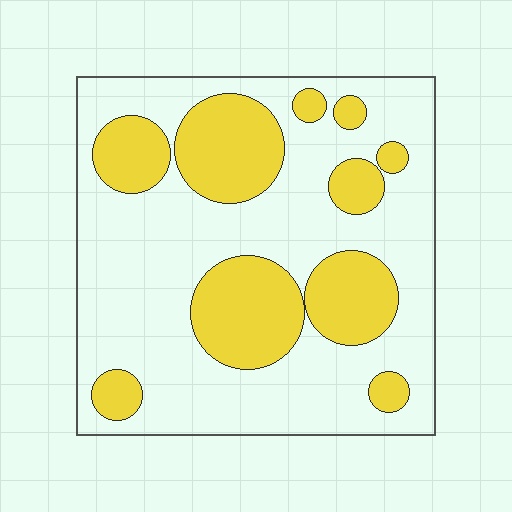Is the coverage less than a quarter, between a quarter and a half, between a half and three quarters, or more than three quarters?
Between a quarter and a half.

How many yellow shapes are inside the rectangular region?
10.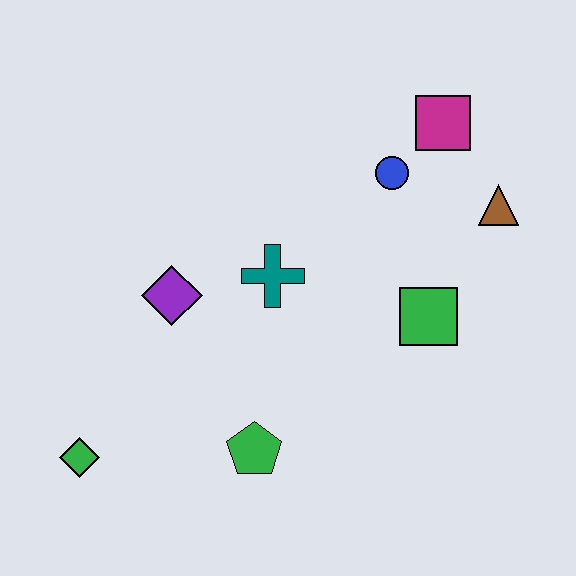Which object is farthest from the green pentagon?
The magenta square is farthest from the green pentagon.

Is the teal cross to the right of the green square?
No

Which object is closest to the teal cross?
The purple diamond is closest to the teal cross.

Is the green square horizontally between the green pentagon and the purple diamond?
No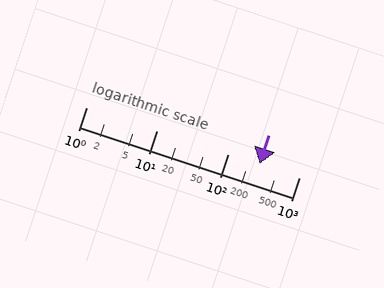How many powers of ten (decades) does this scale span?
The scale spans 3 decades, from 1 to 1000.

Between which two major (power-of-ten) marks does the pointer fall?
The pointer is between 100 and 1000.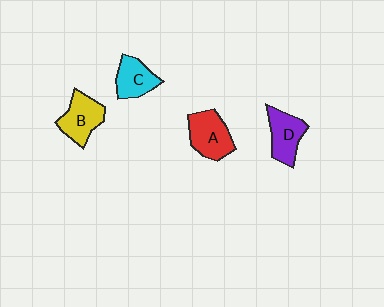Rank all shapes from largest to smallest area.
From largest to smallest: A (red), B (yellow), D (purple), C (cyan).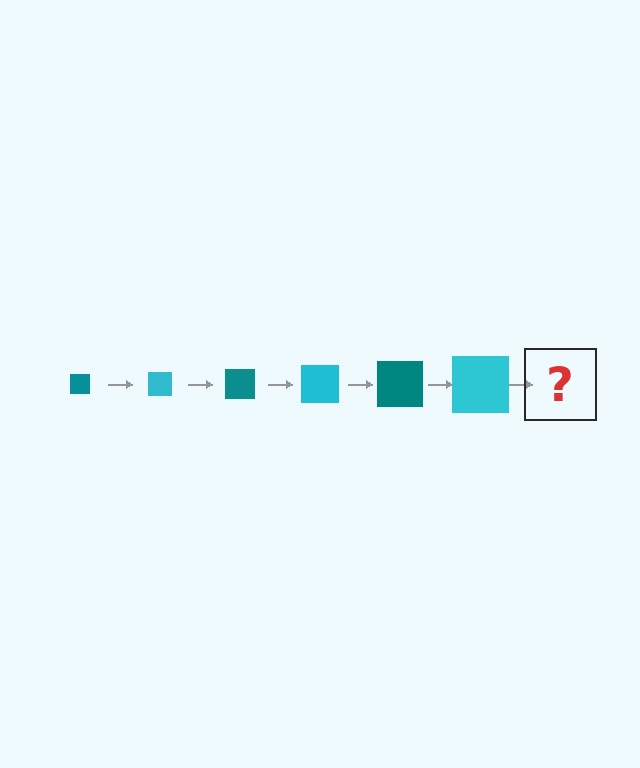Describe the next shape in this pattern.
It should be a teal square, larger than the previous one.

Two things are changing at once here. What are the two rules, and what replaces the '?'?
The two rules are that the square grows larger each step and the color cycles through teal and cyan. The '?' should be a teal square, larger than the previous one.